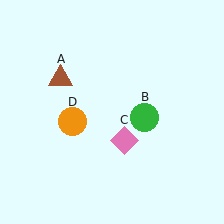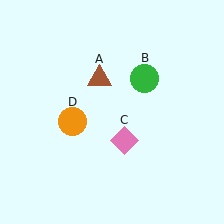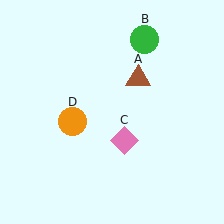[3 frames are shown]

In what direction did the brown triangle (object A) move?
The brown triangle (object A) moved right.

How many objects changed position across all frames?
2 objects changed position: brown triangle (object A), green circle (object B).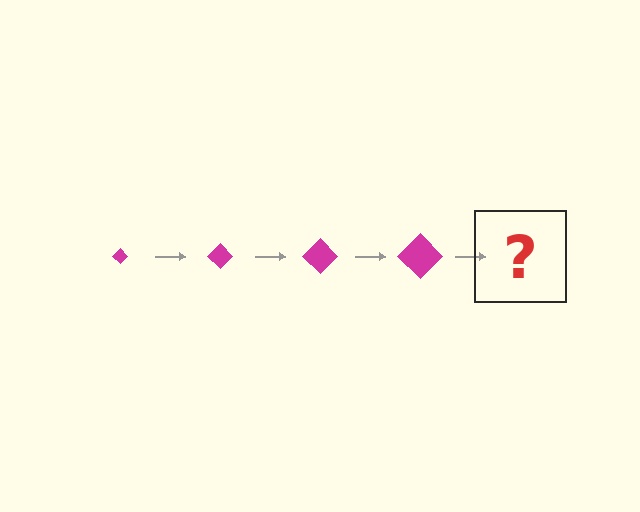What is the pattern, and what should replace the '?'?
The pattern is that the diamond gets progressively larger each step. The '?' should be a magenta diamond, larger than the previous one.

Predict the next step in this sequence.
The next step is a magenta diamond, larger than the previous one.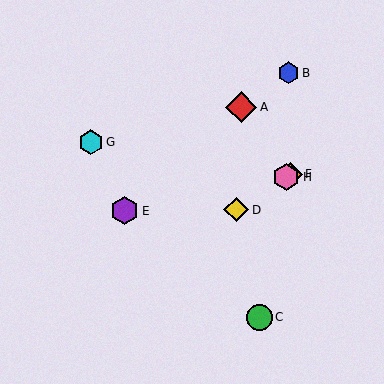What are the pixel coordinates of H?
Object H is at (286, 177).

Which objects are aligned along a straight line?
Objects D, F, H are aligned along a straight line.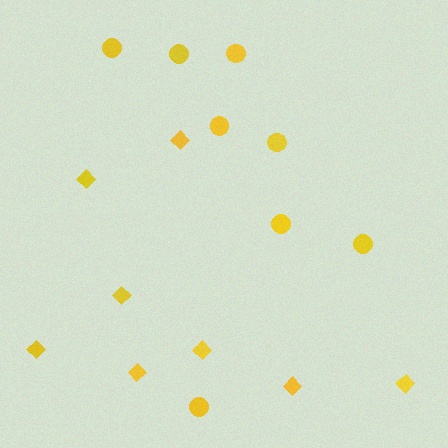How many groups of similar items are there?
There are 2 groups: one group of diamonds (8) and one group of circles (8).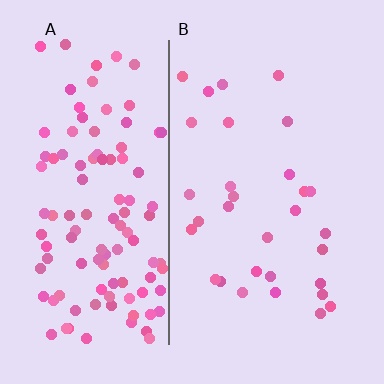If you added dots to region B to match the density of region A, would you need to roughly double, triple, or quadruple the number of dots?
Approximately quadruple.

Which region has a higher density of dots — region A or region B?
A (the left).